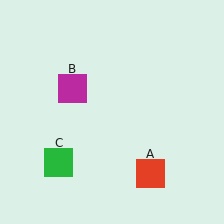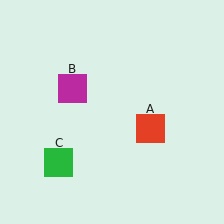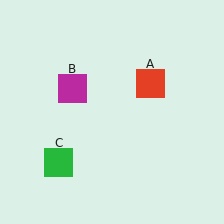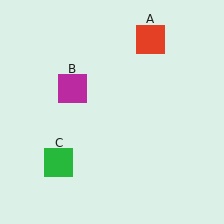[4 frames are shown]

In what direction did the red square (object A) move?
The red square (object A) moved up.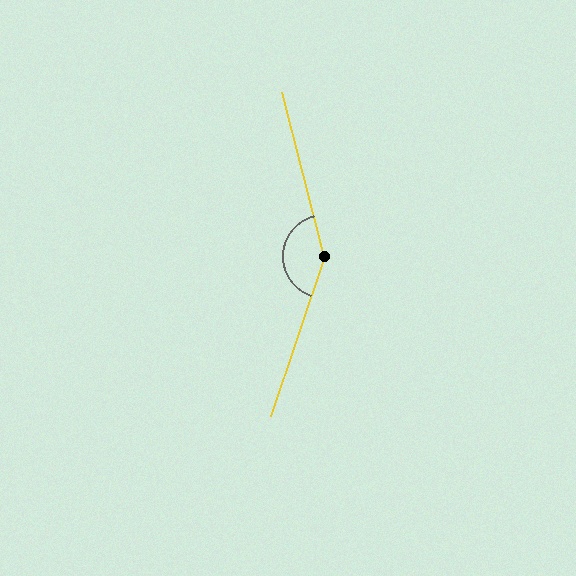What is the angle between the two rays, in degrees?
Approximately 147 degrees.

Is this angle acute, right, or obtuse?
It is obtuse.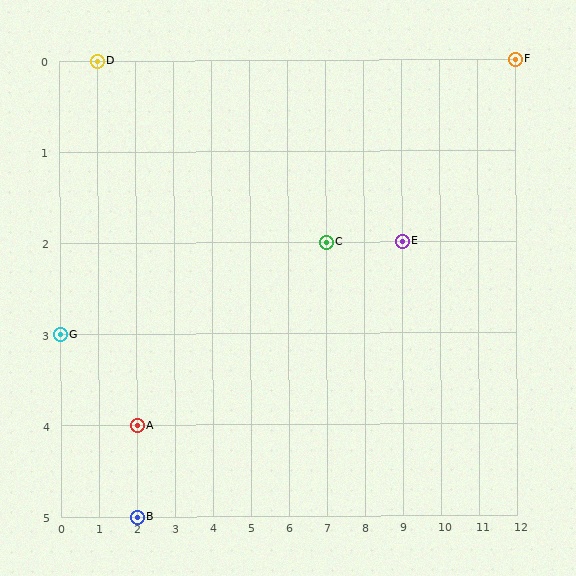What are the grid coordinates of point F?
Point F is at grid coordinates (12, 0).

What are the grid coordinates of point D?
Point D is at grid coordinates (1, 0).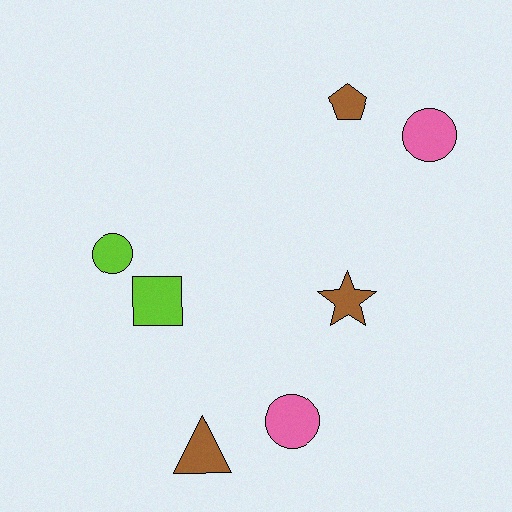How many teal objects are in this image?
There are no teal objects.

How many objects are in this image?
There are 7 objects.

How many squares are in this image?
There is 1 square.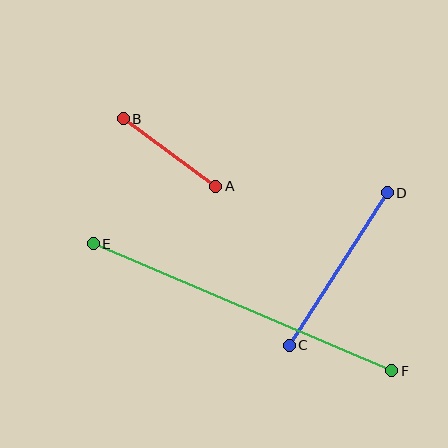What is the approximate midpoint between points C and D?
The midpoint is at approximately (338, 269) pixels.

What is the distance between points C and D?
The distance is approximately 181 pixels.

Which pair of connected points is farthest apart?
Points E and F are farthest apart.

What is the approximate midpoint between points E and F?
The midpoint is at approximately (243, 307) pixels.